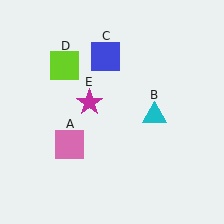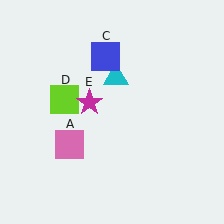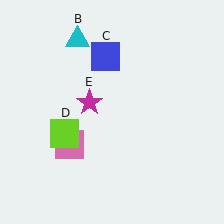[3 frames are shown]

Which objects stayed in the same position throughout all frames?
Pink square (object A) and blue square (object C) and magenta star (object E) remained stationary.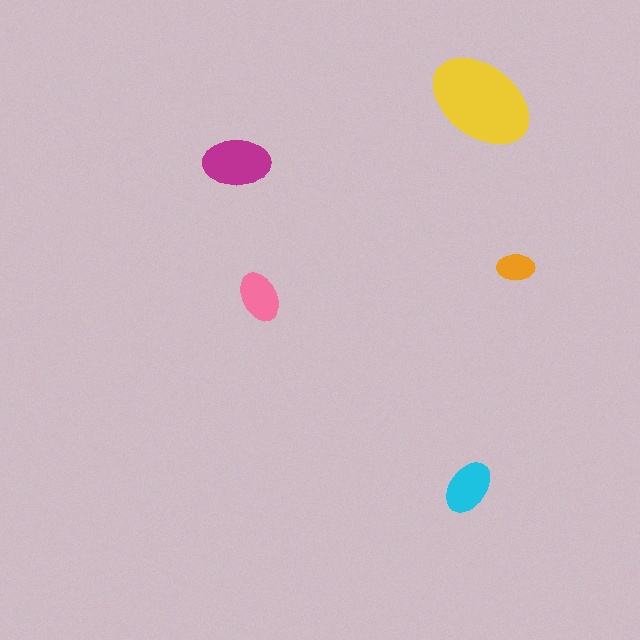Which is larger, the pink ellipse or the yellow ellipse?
The yellow one.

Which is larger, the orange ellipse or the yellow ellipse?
The yellow one.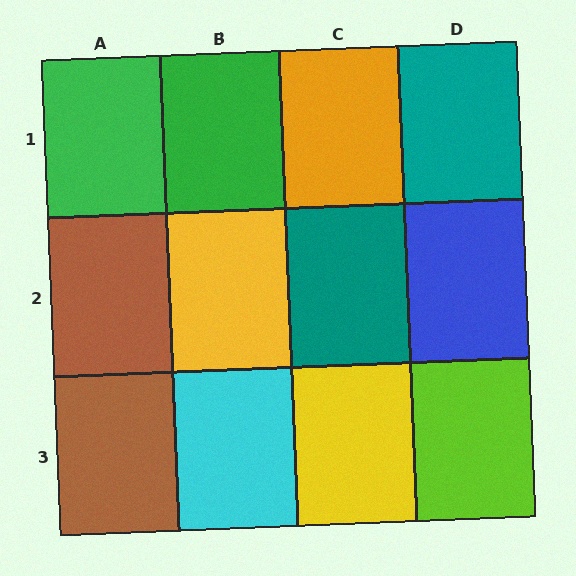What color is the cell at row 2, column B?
Yellow.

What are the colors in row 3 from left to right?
Brown, cyan, yellow, lime.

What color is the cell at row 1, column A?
Green.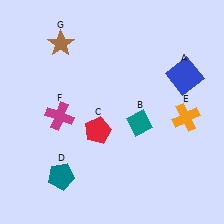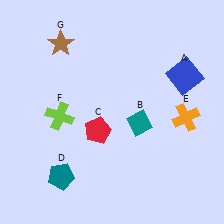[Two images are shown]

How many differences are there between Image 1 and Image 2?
There is 1 difference between the two images.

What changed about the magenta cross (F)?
In Image 1, F is magenta. In Image 2, it changed to lime.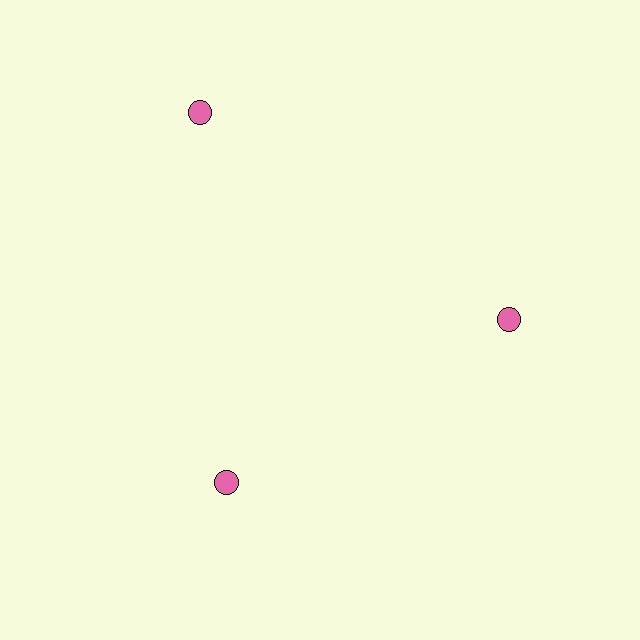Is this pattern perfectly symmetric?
No. The 3 pink circles are arranged in a ring, but one element near the 11 o'clock position is pushed outward from the center, breaking the 3-fold rotational symmetry.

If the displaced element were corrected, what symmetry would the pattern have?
It would have 3-fold rotational symmetry — the pattern would map onto itself every 120 degrees.